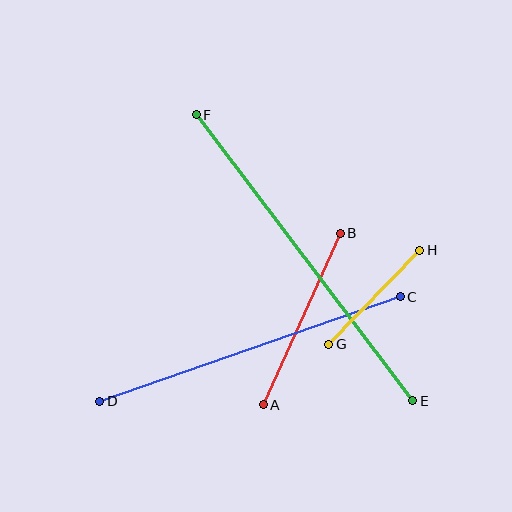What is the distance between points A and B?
The distance is approximately 188 pixels.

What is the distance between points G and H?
The distance is approximately 131 pixels.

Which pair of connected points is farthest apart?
Points E and F are farthest apart.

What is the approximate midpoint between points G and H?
The midpoint is at approximately (374, 297) pixels.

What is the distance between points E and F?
The distance is approximately 358 pixels.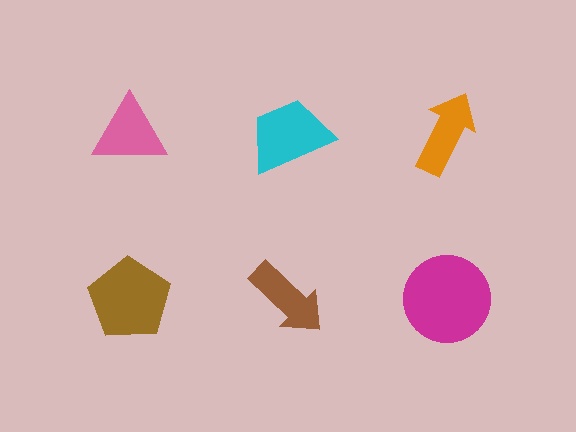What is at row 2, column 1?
A brown pentagon.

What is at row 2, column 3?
A magenta circle.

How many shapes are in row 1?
3 shapes.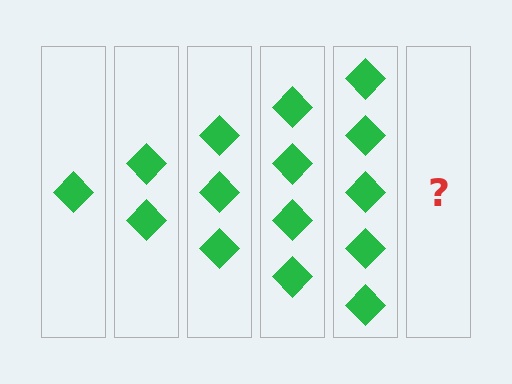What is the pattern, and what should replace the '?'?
The pattern is that each step adds one more diamond. The '?' should be 6 diamonds.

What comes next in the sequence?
The next element should be 6 diamonds.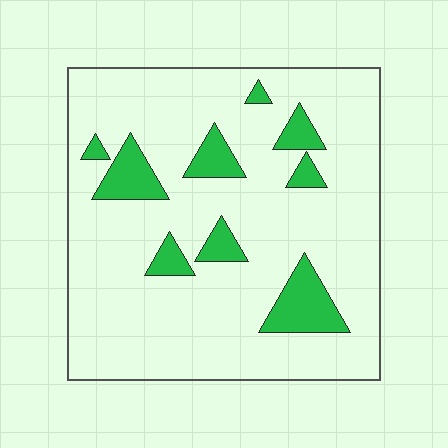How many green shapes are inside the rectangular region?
9.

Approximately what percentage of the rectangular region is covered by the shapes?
Approximately 15%.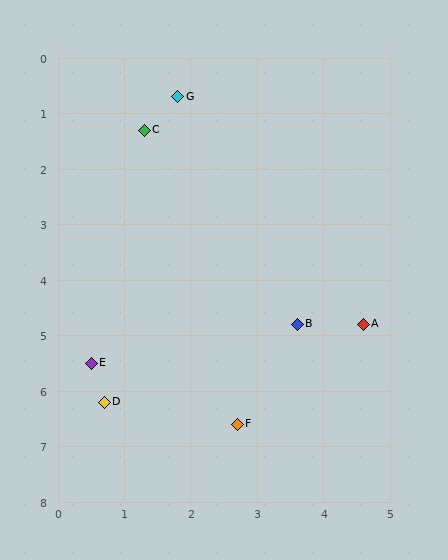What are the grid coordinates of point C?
Point C is at approximately (1.3, 1.3).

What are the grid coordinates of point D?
Point D is at approximately (0.7, 6.2).